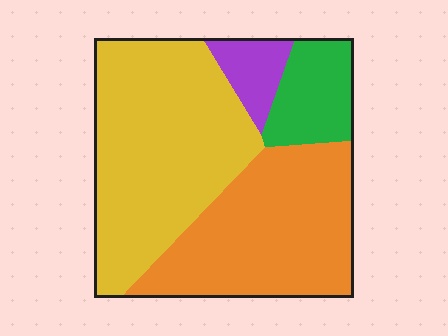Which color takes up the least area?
Purple, at roughly 5%.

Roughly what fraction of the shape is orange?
Orange takes up about three eighths (3/8) of the shape.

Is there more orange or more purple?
Orange.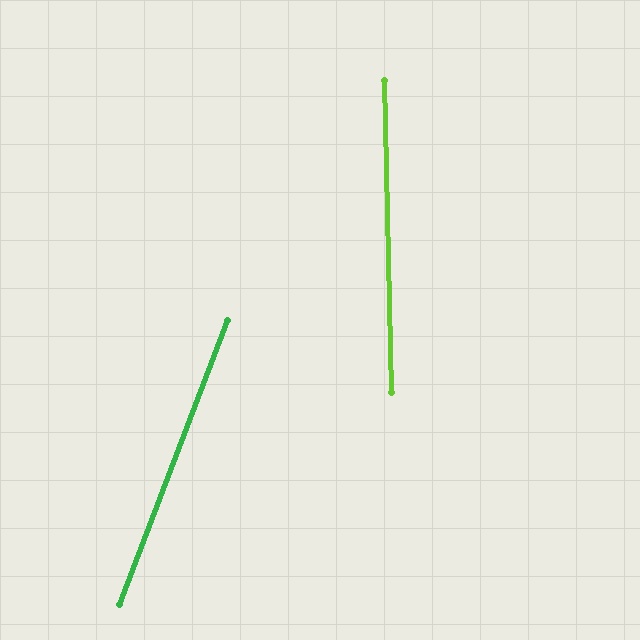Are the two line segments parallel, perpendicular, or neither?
Neither parallel nor perpendicular — they differ by about 22°.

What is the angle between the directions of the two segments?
Approximately 22 degrees.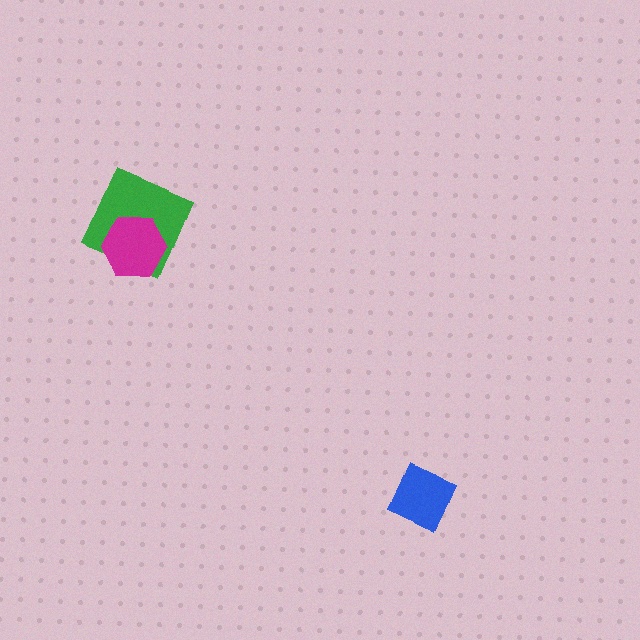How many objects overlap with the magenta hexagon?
1 object overlaps with the magenta hexagon.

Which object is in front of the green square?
The magenta hexagon is in front of the green square.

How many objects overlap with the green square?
1 object overlaps with the green square.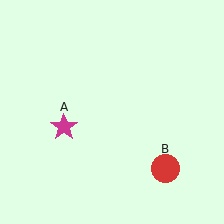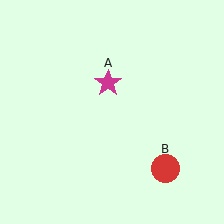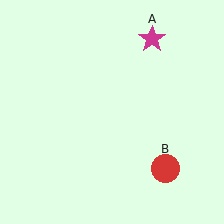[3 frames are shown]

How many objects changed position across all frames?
1 object changed position: magenta star (object A).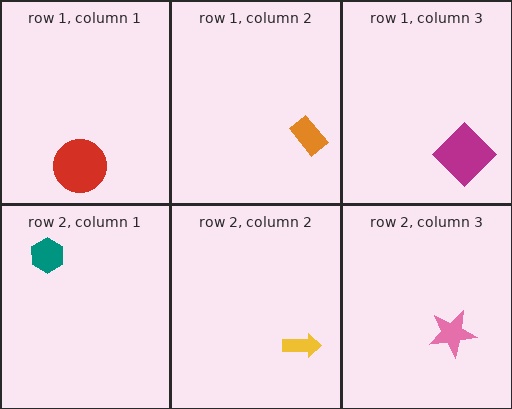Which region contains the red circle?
The row 1, column 1 region.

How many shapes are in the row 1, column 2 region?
1.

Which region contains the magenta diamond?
The row 1, column 3 region.